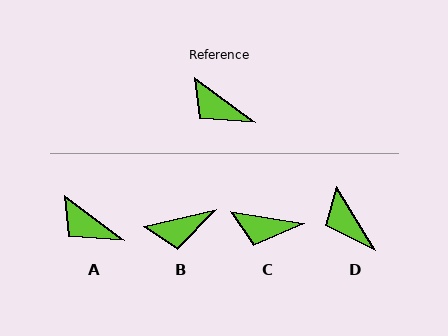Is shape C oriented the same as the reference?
No, it is off by about 28 degrees.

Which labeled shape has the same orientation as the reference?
A.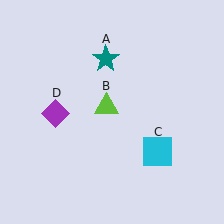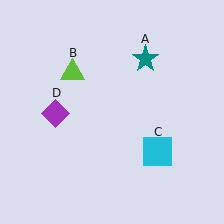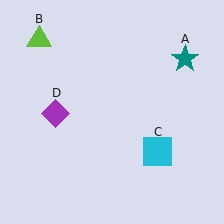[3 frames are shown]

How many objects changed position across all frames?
2 objects changed position: teal star (object A), lime triangle (object B).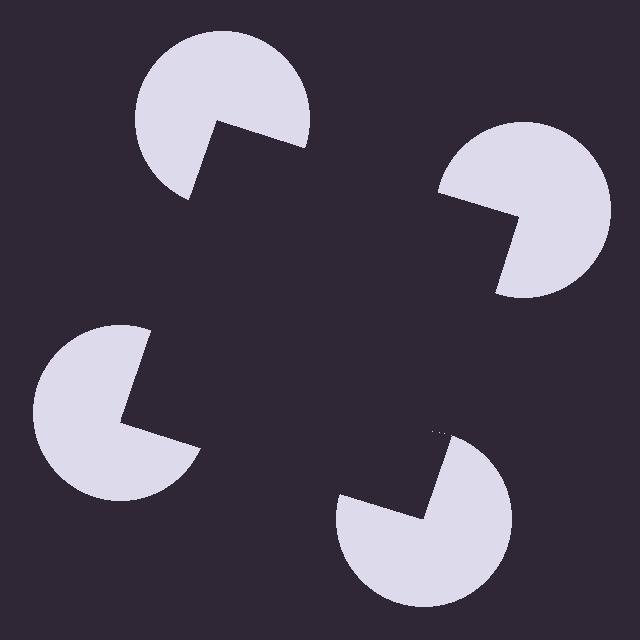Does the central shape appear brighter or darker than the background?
It typically appears slightly darker than the background, even though no actual brightness change is drawn.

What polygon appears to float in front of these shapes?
An illusory square — its edges are inferred from the aligned wedge cuts in the pac-man discs, not physically drawn.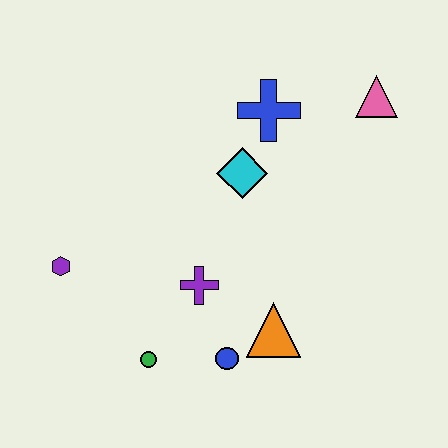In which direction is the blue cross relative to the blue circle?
The blue cross is above the blue circle.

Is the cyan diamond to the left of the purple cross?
No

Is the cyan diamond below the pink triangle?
Yes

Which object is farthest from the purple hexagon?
The pink triangle is farthest from the purple hexagon.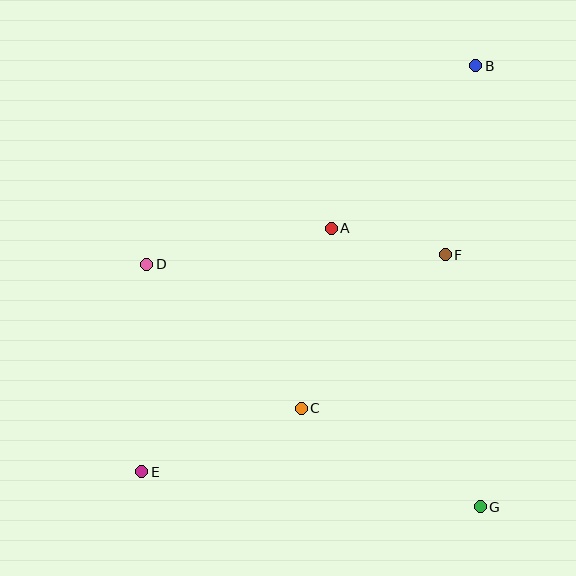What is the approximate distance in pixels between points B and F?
The distance between B and F is approximately 192 pixels.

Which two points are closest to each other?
Points A and F are closest to each other.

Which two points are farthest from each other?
Points B and E are farthest from each other.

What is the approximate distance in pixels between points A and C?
The distance between A and C is approximately 182 pixels.